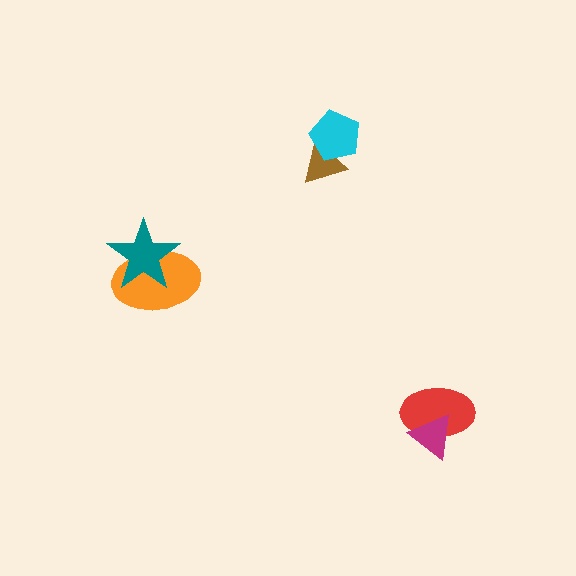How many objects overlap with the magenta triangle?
1 object overlaps with the magenta triangle.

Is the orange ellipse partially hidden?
Yes, it is partially covered by another shape.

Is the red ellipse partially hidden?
Yes, it is partially covered by another shape.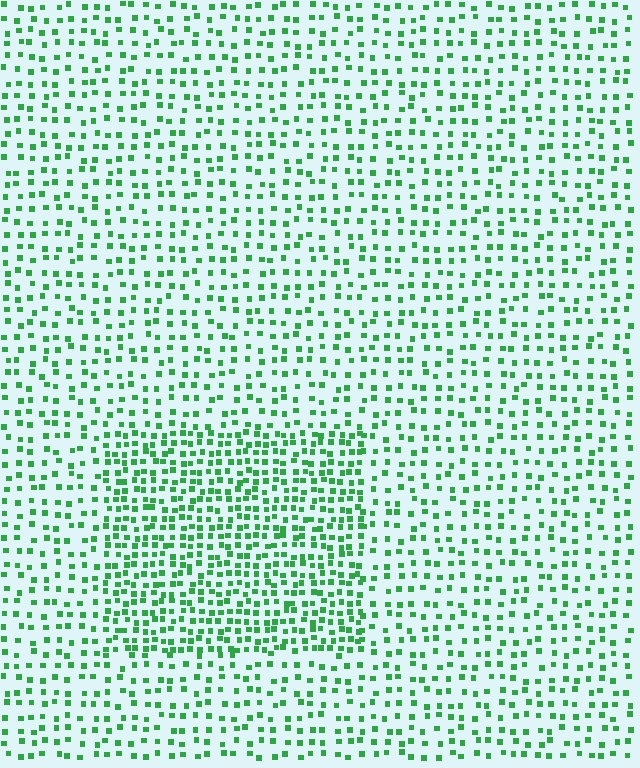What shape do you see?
I see a rectangle.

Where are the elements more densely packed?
The elements are more densely packed inside the rectangle boundary.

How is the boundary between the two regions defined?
The boundary is defined by a change in element density (approximately 1.8x ratio). All elements are the same color, size, and shape.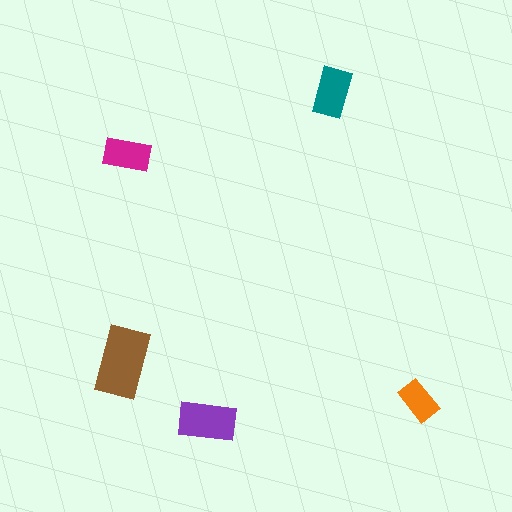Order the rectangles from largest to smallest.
the brown one, the purple one, the teal one, the magenta one, the orange one.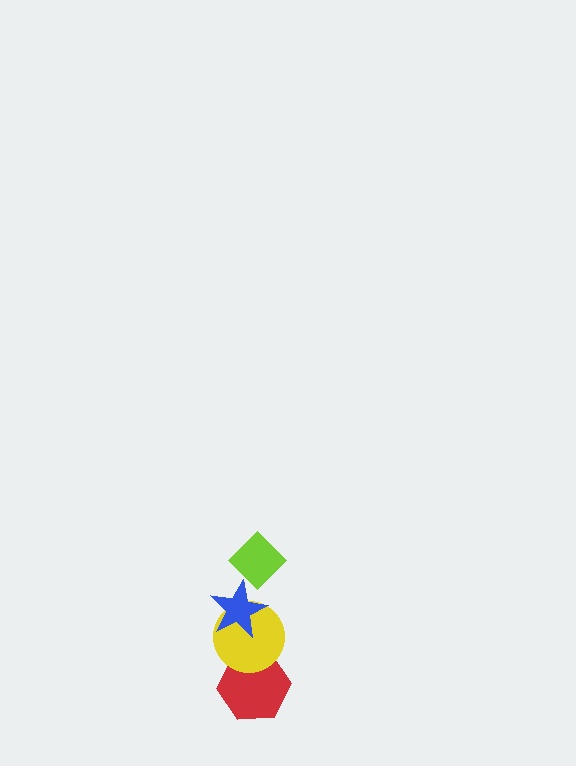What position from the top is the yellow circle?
The yellow circle is 3rd from the top.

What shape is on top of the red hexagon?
The yellow circle is on top of the red hexagon.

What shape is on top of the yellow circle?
The blue star is on top of the yellow circle.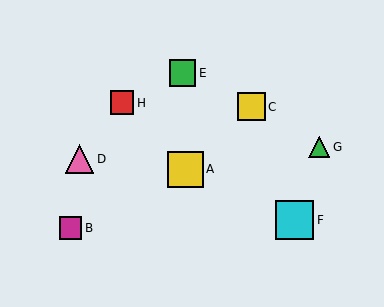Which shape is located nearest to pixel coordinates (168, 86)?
The green square (labeled E) at (183, 73) is nearest to that location.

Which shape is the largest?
The cyan square (labeled F) is the largest.